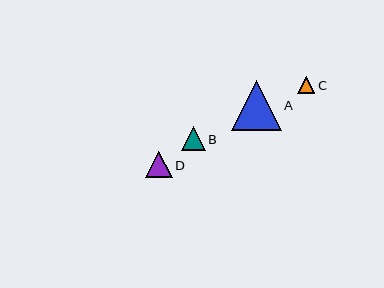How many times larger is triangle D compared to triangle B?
Triangle D is approximately 1.1 times the size of triangle B.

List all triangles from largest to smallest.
From largest to smallest: A, D, B, C.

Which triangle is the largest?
Triangle A is the largest with a size of approximately 50 pixels.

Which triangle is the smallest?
Triangle C is the smallest with a size of approximately 17 pixels.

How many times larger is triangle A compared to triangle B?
Triangle A is approximately 2.1 times the size of triangle B.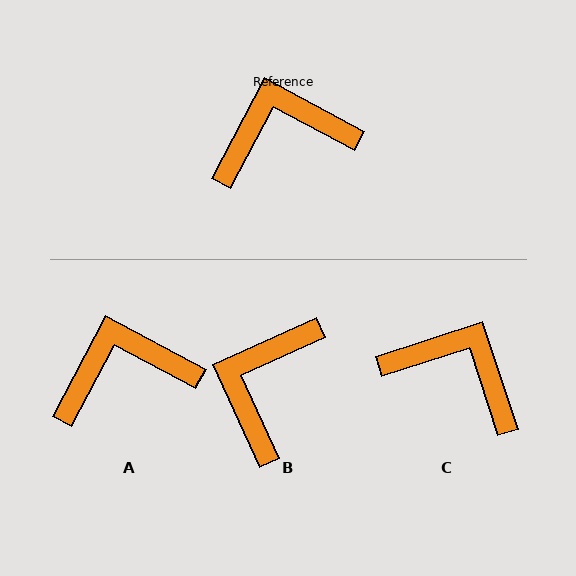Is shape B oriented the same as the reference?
No, it is off by about 52 degrees.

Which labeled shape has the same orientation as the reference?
A.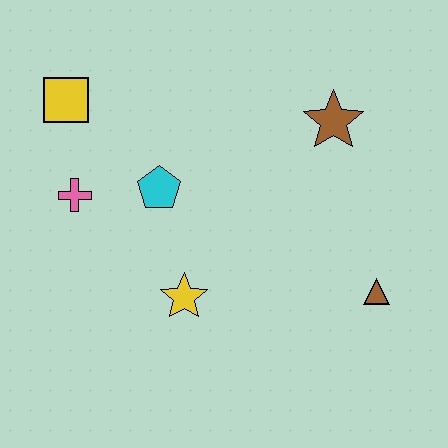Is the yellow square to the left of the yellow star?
Yes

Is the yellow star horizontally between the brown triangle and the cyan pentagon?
Yes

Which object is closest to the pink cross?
The cyan pentagon is closest to the pink cross.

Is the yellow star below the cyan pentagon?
Yes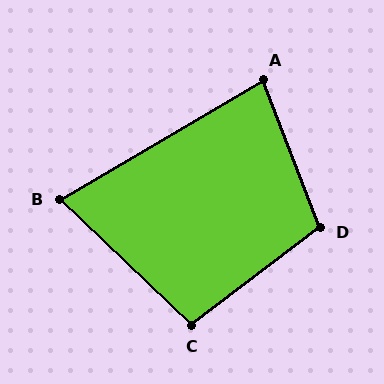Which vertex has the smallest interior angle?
B, at approximately 74 degrees.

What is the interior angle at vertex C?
Approximately 99 degrees (obtuse).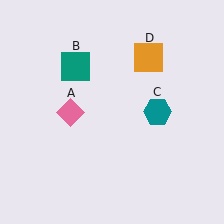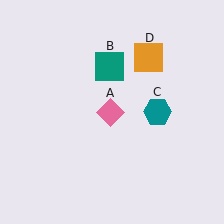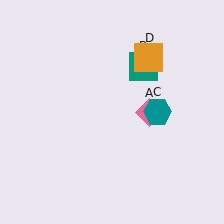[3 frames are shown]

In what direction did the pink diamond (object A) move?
The pink diamond (object A) moved right.